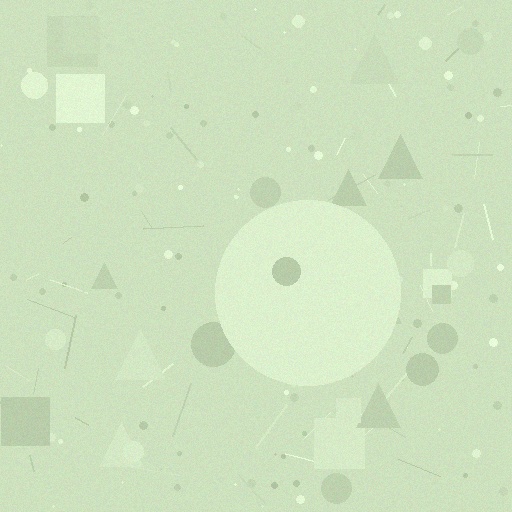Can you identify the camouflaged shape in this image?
The camouflaged shape is a circle.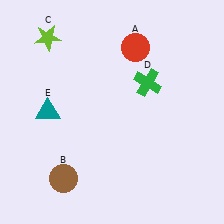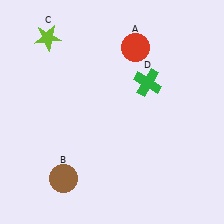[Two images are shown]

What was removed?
The teal triangle (E) was removed in Image 2.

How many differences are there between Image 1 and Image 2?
There is 1 difference between the two images.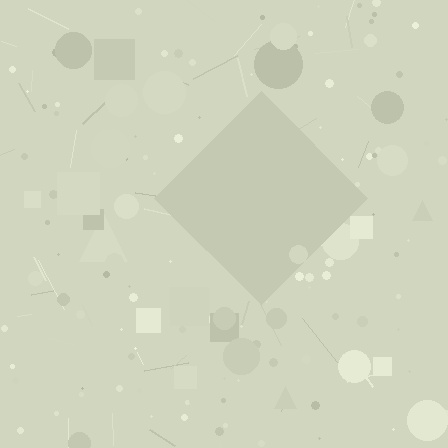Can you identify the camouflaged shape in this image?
The camouflaged shape is a diamond.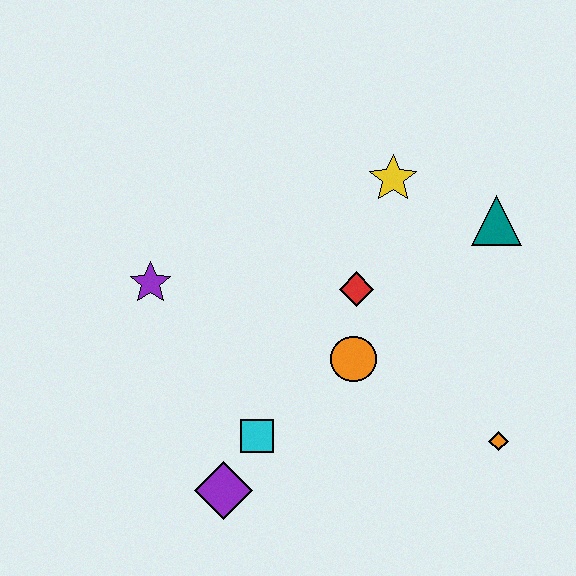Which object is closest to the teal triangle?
The yellow star is closest to the teal triangle.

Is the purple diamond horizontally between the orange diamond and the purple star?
Yes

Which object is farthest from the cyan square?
The teal triangle is farthest from the cyan square.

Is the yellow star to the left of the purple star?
No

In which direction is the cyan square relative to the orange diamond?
The cyan square is to the left of the orange diamond.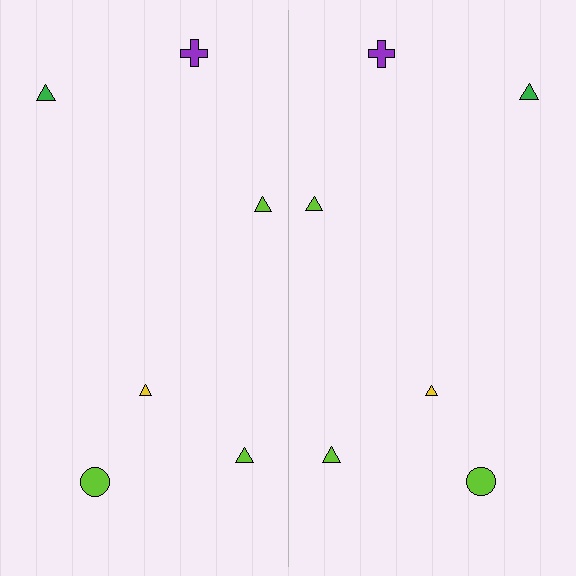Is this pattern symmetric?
Yes, this pattern has bilateral (reflection) symmetry.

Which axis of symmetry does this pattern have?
The pattern has a vertical axis of symmetry running through the center of the image.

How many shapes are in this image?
There are 12 shapes in this image.